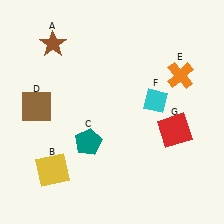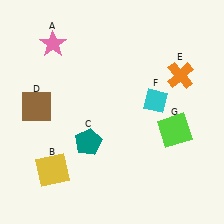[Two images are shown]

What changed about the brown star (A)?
In Image 1, A is brown. In Image 2, it changed to pink.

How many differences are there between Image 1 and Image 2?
There are 2 differences between the two images.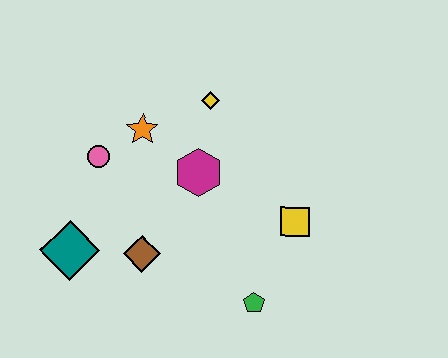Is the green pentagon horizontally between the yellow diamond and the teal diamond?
No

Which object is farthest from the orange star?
The green pentagon is farthest from the orange star.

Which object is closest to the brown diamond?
The teal diamond is closest to the brown diamond.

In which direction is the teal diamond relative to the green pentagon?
The teal diamond is to the left of the green pentagon.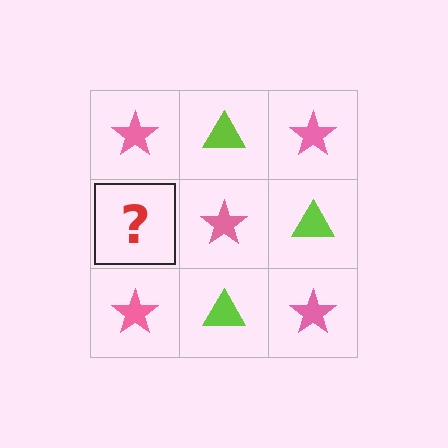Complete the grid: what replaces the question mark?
The question mark should be replaced with a lime triangle.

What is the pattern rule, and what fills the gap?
The rule is that it alternates pink star and lime triangle in a checkerboard pattern. The gap should be filled with a lime triangle.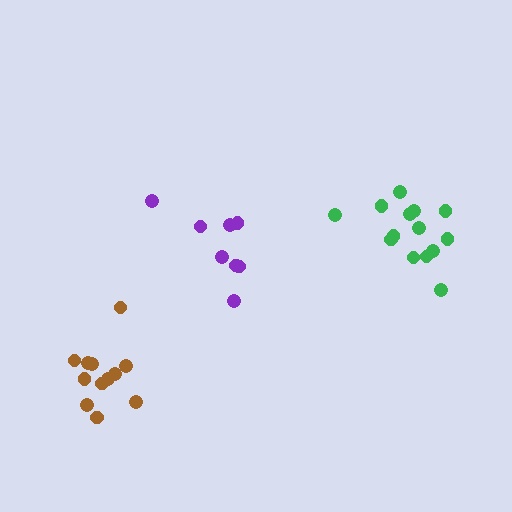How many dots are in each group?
Group 1: 14 dots, Group 2: 8 dots, Group 3: 12 dots (34 total).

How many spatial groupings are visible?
There are 3 spatial groupings.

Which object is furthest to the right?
The green cluster is rightmost.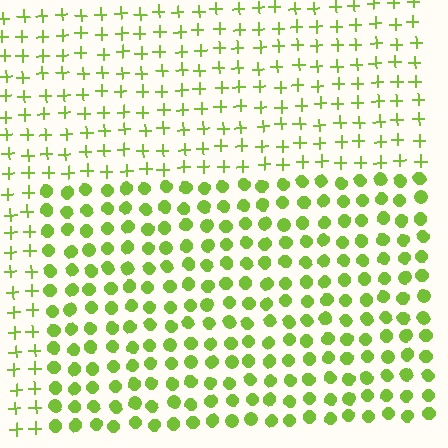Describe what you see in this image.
The image is filled with small lime elements arranged in a uniform grid. A rectangle-shaped region contains circles, while the surrounding area contains plus signs. The boundary is defined purely by the change in element shape.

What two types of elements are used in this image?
The image uses circles inside the rectangle region and plus signs outside it.